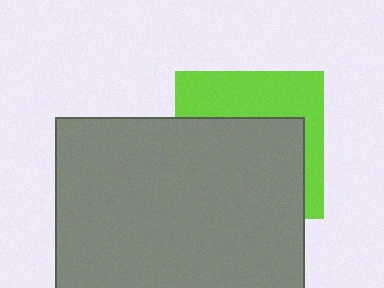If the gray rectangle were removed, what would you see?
You would see the complete lime square.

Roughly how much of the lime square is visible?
A small part of it is visible (roughly 39%).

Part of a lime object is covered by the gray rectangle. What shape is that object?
It is a square.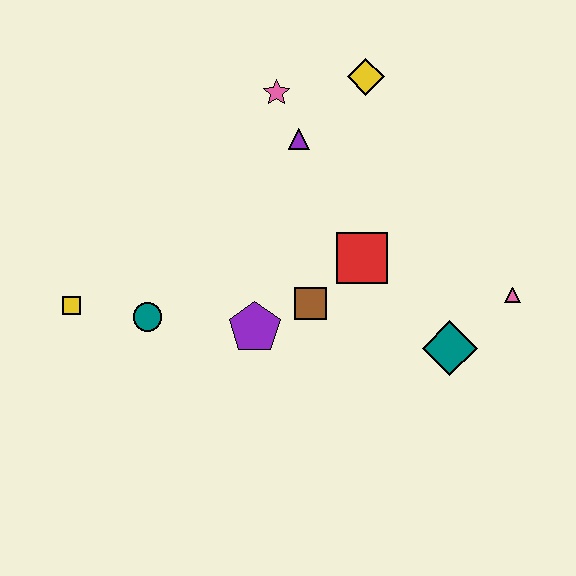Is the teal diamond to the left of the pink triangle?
Yes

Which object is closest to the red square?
The brown square is closest to the red square.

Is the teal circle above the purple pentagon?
Yes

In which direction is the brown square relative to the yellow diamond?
The brown square is below the yellow diamond.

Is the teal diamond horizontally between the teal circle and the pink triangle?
Yes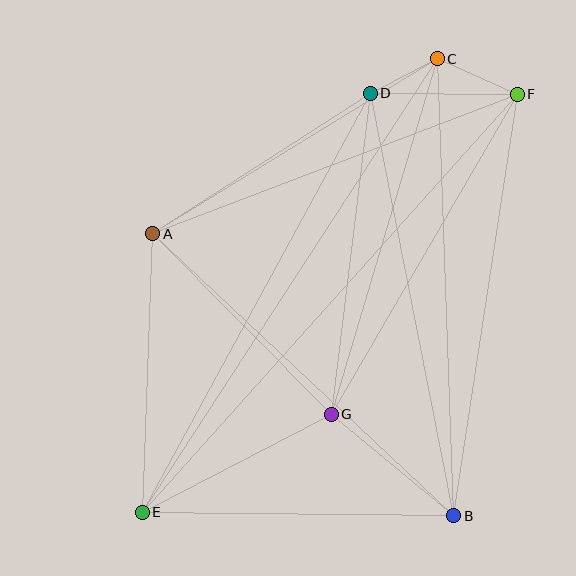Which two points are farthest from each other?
Points E and F are farthest from each other.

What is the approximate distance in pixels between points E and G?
The distance between E and G is approximately 213 pixels.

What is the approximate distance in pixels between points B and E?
The distance between B and E is approximately 312 pixels.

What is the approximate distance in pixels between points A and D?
The distance between A and D is approximately 259 pixels.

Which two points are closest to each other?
Points C and D are closest to each other.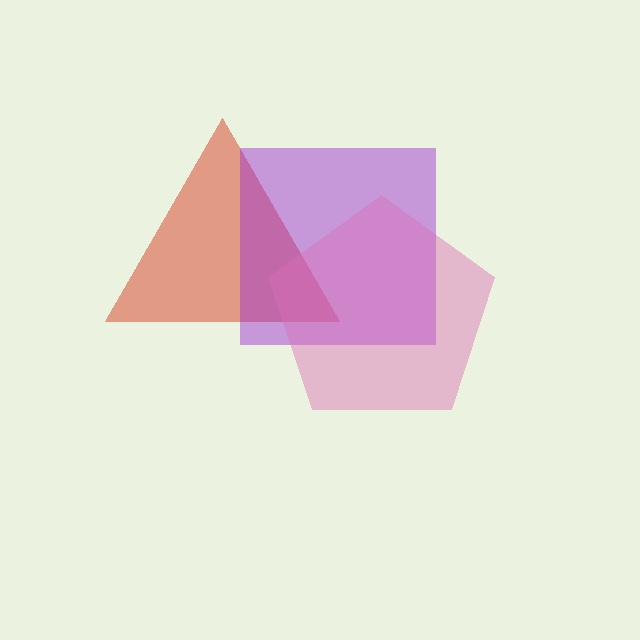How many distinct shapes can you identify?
There are 3 distinct shapes: a red triangle, a purple square, a pink pentagon.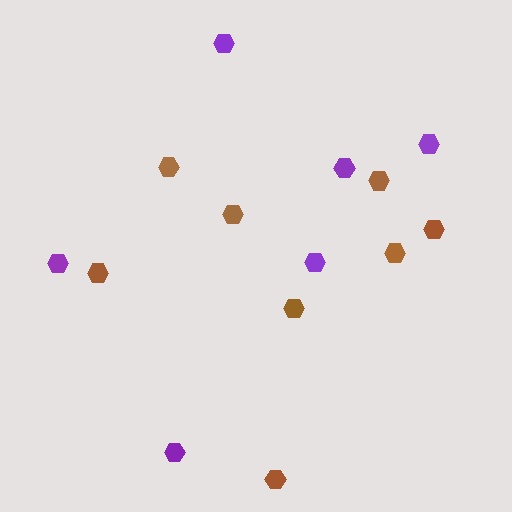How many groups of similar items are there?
There are 2 groups: one group of brown hexagons (8) and one group of purple hexagons (6).